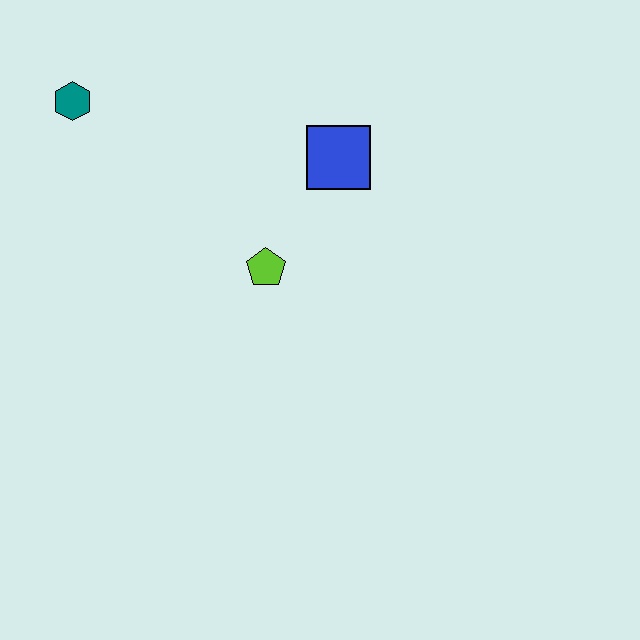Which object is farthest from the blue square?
The teal hexagon is farthest from the blue square.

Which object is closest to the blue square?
The lime pentagon is closest to the blue square.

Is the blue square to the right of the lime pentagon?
Yes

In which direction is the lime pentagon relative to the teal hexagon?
The lime pentagon is to the right of the teal hexagon.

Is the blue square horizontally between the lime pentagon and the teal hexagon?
No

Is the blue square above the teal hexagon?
No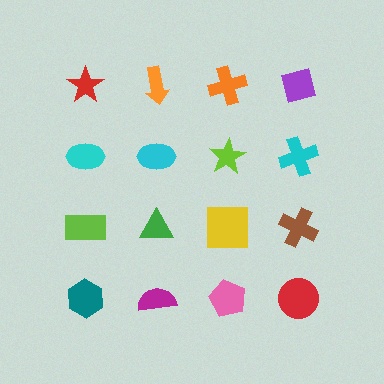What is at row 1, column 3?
An orange cross.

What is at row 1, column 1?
A red star.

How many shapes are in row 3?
4 shapes.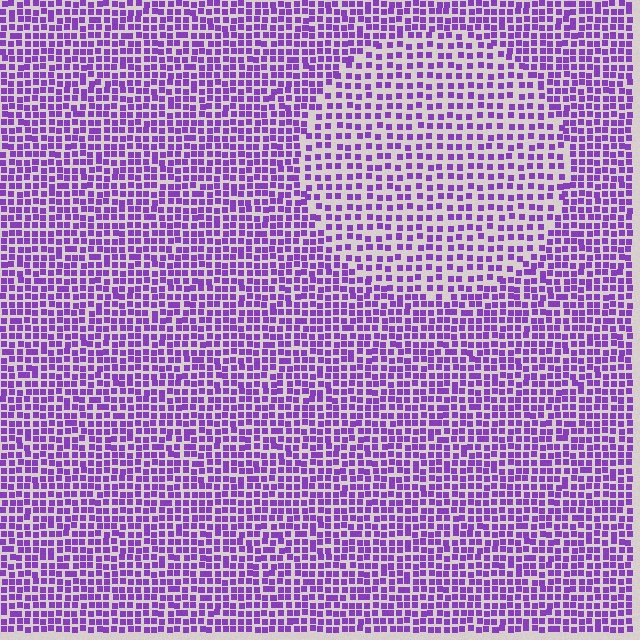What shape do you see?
I see a circle.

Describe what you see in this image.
The image contains small purple elements arranged at two different densities. A circle-shaped region is visible where the elements are less densely packed than the surrounding area.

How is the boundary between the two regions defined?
The boundary is defined by a change in element density (approximately 1.6x ratio). All elements are the same color, size, and shape.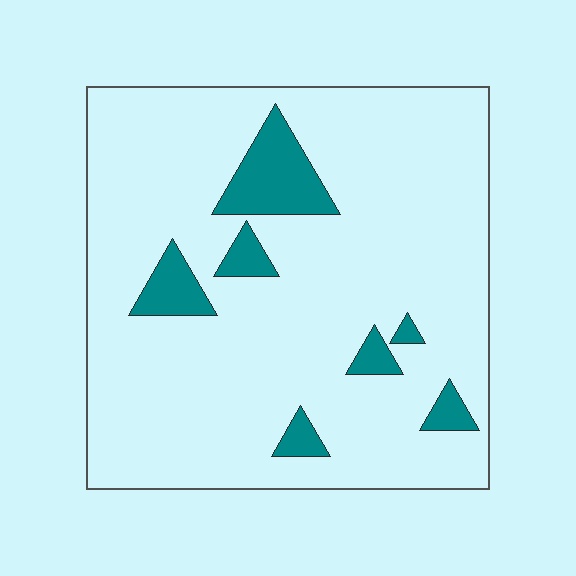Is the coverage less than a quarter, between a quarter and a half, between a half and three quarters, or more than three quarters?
Less than a quarter.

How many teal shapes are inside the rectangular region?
7.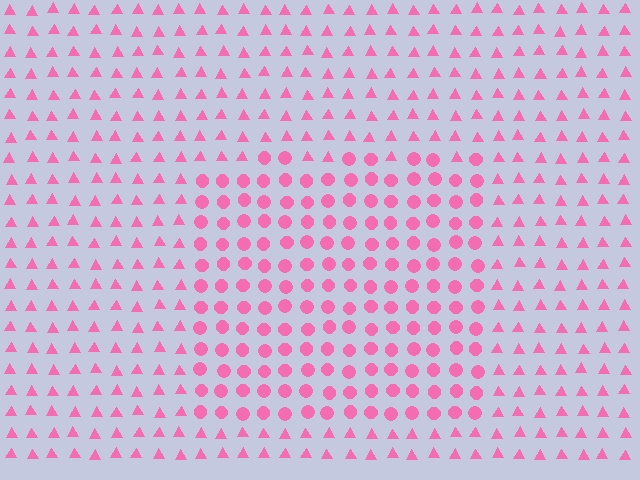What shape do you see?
I see a rectangle.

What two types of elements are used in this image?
The image uses circles inside the rectangle region and triangles outside it.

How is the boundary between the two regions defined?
The boundary is defined by a change in element shape: circles inside vs. triangles outside. All elements share the same color and spacing.